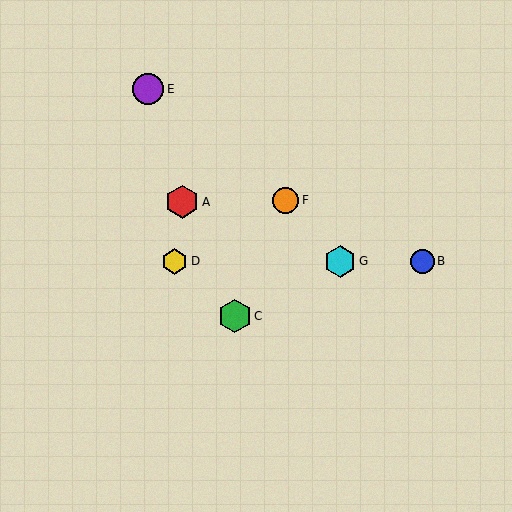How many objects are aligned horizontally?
3 objects (B, D, G) are aligned horizontally.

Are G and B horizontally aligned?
Yes, both are at y≈261.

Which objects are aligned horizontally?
Objects B, D, G are aligned horizontally.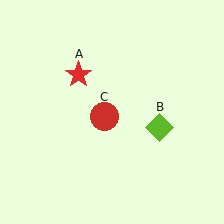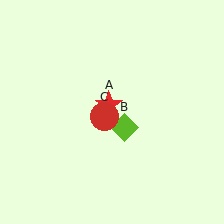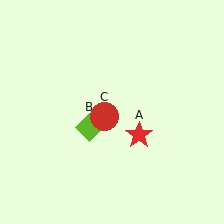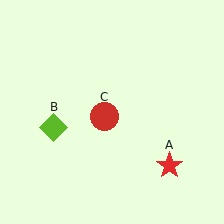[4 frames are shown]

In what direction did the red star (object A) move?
The red star (object A) moved down and to the right.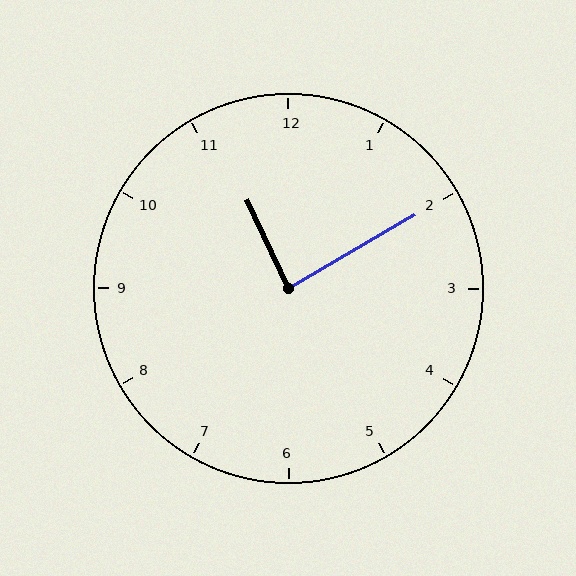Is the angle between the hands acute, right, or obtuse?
It is right.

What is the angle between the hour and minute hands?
Approximately 85 degrees.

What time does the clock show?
11:10.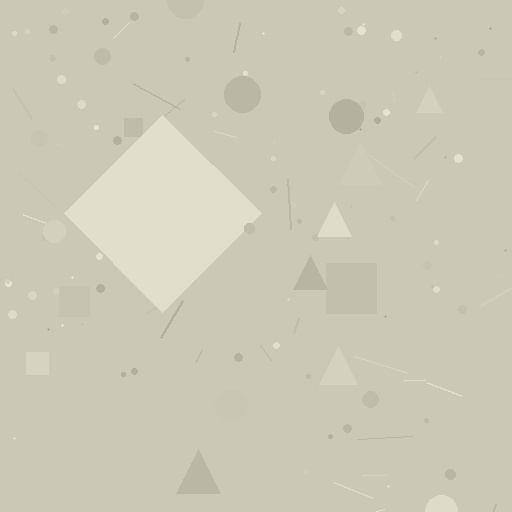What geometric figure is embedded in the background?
A diamond is embedded in the background.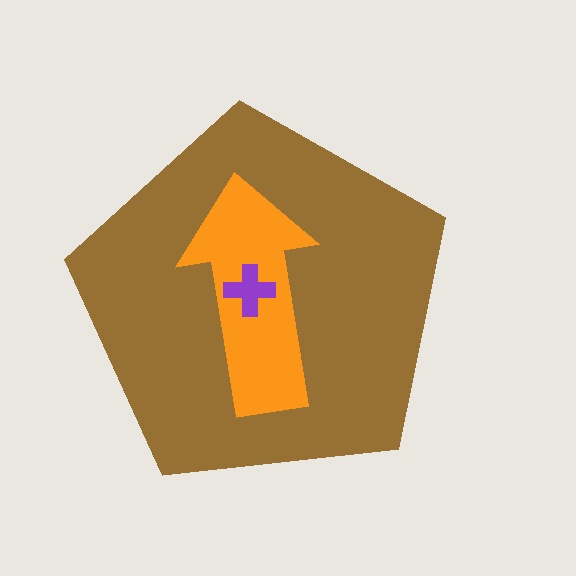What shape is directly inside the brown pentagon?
The orange arrow.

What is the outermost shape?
The brown pentagon.